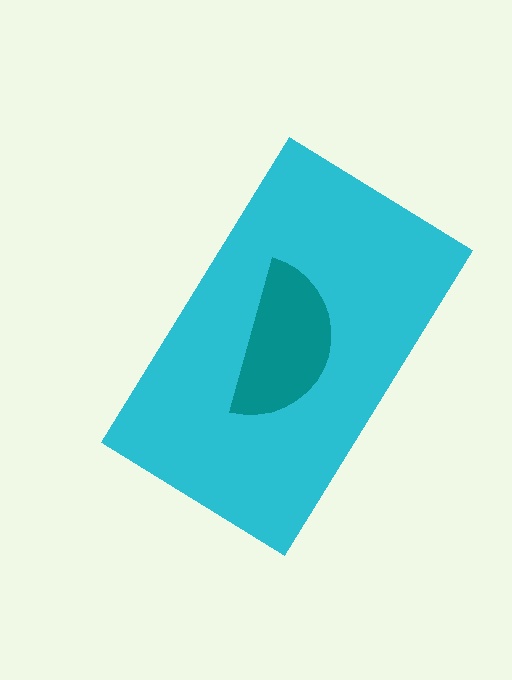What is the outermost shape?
The cyan rectangle.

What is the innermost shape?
The teal semicircle.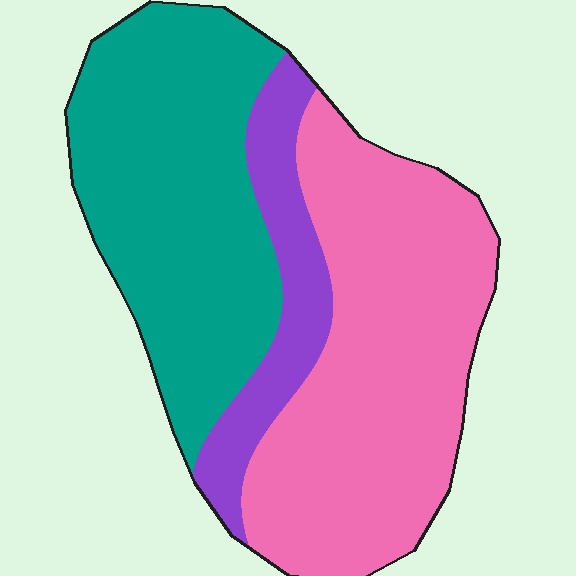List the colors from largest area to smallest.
From largest to smallest: pink, teal, purple.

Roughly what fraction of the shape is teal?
Teal covers about 40% of the shape.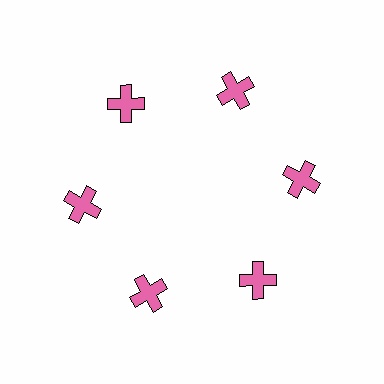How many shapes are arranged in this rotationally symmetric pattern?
There are 6 shapes, arranged in 6 groups of 1.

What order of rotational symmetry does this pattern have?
This pattern has 6-fold rotational symmetry.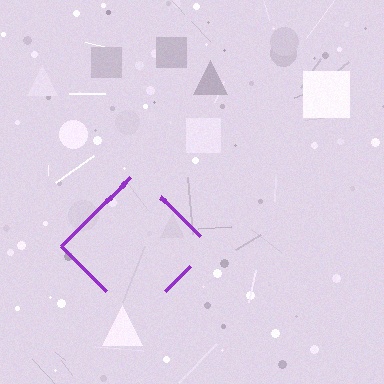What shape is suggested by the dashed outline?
The dashed outline suggests a diamond.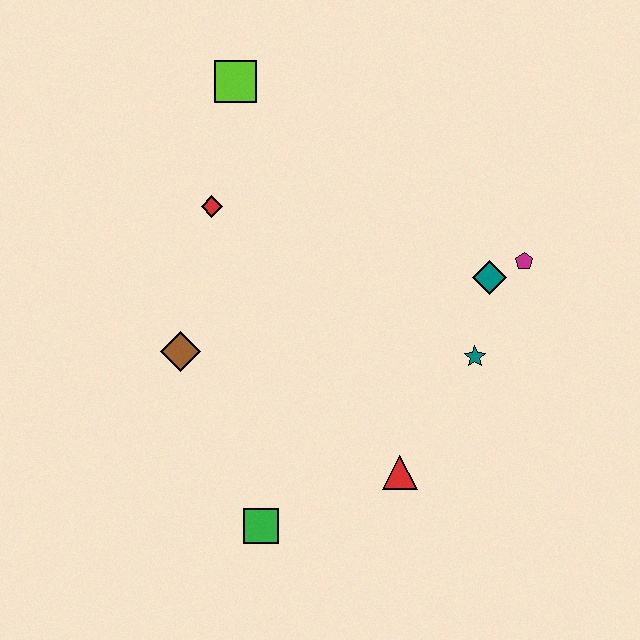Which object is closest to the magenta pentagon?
The teal diamond is closest to the magenta pentagon.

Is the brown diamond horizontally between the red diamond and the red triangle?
No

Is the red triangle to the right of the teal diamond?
No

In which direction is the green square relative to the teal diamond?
The green square is below the teal diamond.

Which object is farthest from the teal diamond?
The green square is farthest from the teal diamond.